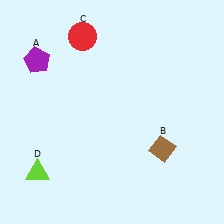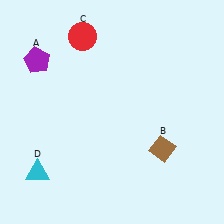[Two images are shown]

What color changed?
The triangle (D) changed from lime in Image 1 to cyan in Image 2.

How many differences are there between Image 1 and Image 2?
There is 1 difference between the two images.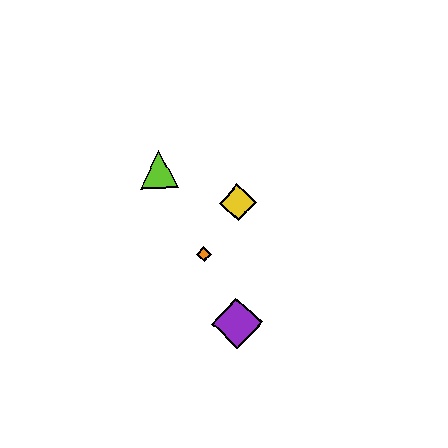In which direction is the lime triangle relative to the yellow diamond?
The lime triangle is to the left of the yellow diamond.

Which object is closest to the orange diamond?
The yellow diamond is closest to the orange diamond.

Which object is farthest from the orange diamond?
The lime triangle is farthest from the orange diamond.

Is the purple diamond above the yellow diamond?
No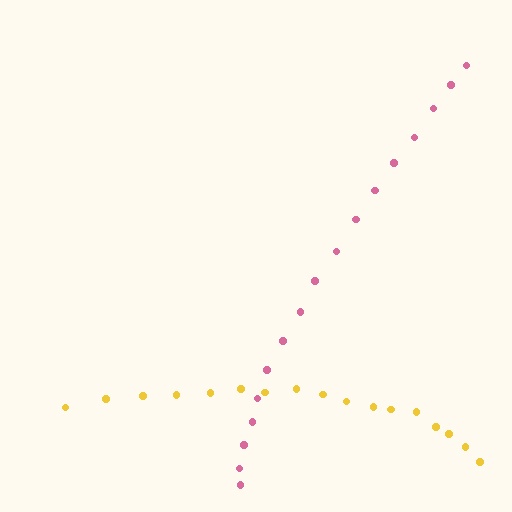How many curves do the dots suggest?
There are 2 distinct paths.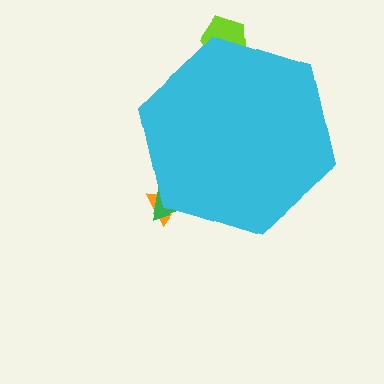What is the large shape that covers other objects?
A cyan hexagon.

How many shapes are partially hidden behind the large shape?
3 shapes are partially hidden.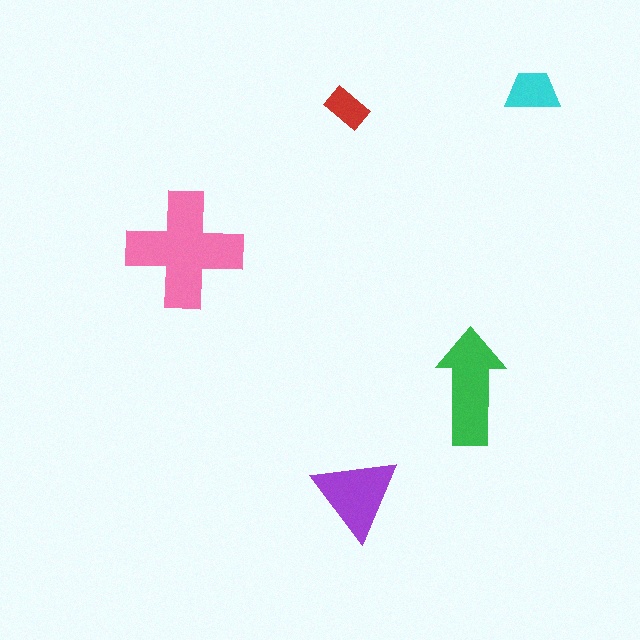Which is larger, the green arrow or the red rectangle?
The green arrow.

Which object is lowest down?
The purple triangle is bottommost.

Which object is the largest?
The pink cross.